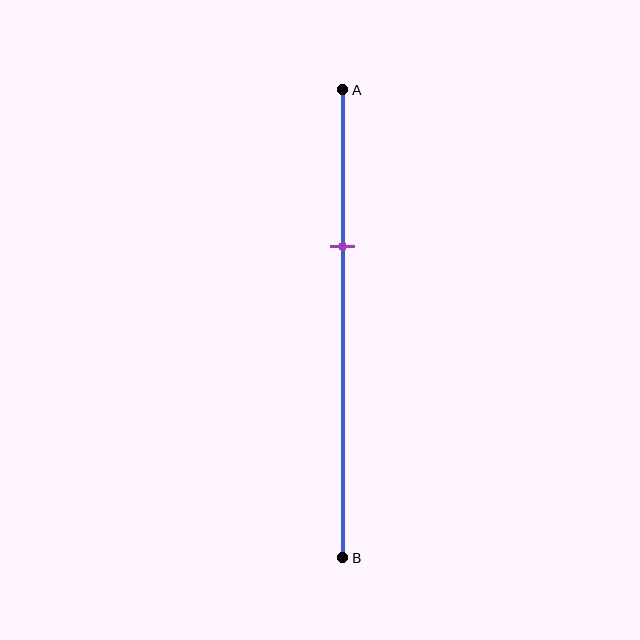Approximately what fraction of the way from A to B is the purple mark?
The purple mark is approximately 35% of the way from A to B.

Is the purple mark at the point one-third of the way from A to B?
Yes, the mark is approximately at the one-third point.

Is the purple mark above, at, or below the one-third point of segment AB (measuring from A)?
The purple mark is approximately at the one-third point of segment AB.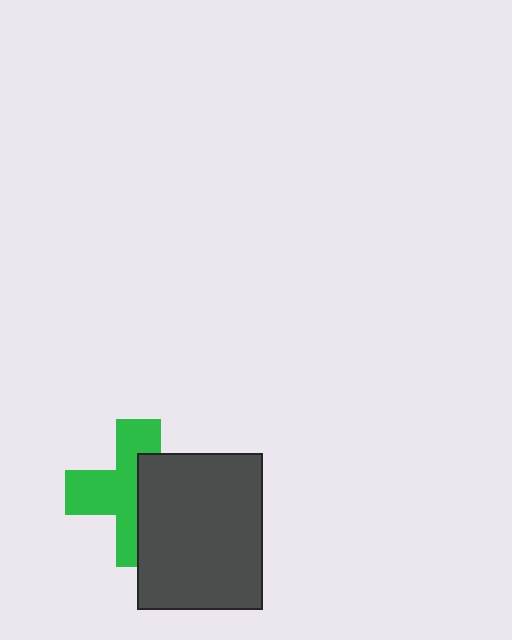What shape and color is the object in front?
The object in front is a dark gray rectangle.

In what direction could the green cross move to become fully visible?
The green cross could move left. That would shift it out from behind the dark gray rectangle entirely.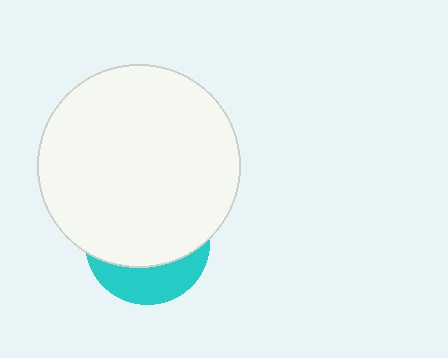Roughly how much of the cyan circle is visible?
A small part of it is visible (roughly 32%).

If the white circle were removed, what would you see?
You would see the complete cyan circle.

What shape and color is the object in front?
The object in front is a white circle.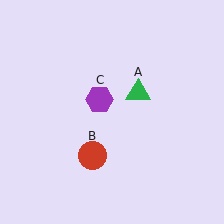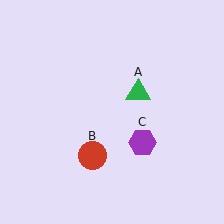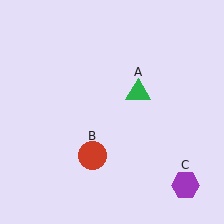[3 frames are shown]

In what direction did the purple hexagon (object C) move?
The purple hexagon (object C) moved down and to the right.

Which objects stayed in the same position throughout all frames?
Green triangle (object A) and red circle (object B) remained stationary.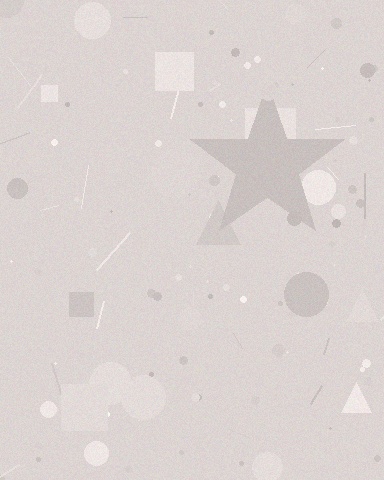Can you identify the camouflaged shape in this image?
The camouflaged shape is a star.